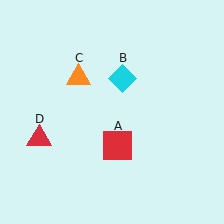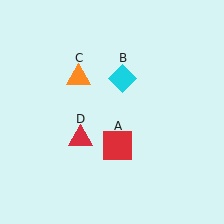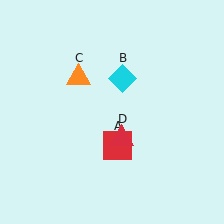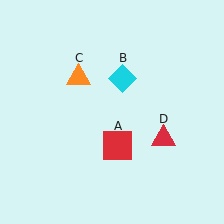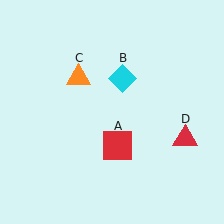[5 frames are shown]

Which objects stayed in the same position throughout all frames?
Red square (object A) and cyan diamond (object B) and orange triangle (object C) remained stationary.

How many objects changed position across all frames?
1 object changed position: red triangle (object D).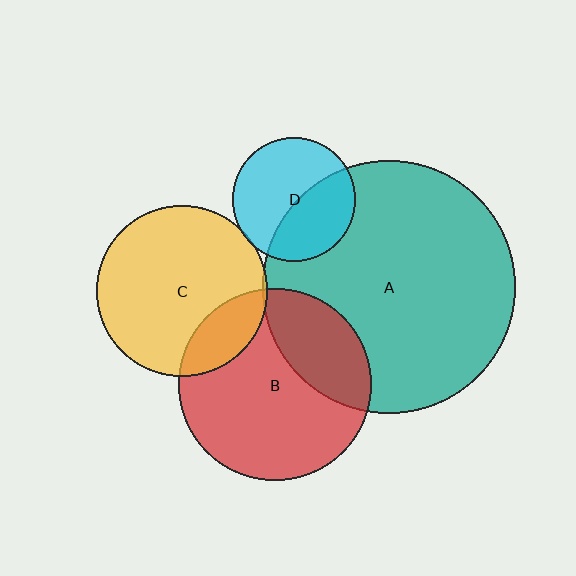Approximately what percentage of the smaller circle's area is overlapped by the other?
Approximately 5%.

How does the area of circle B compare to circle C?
Approximately 1.3 times.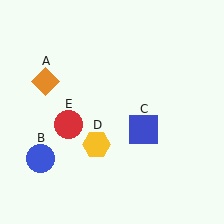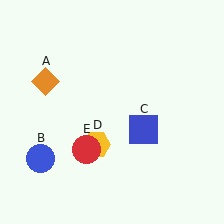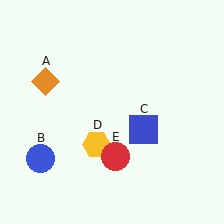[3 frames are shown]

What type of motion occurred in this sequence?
The red circle (object E) rotated counterclockwise around the center of the scene.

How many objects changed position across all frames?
1 object changed position: red circle (object E).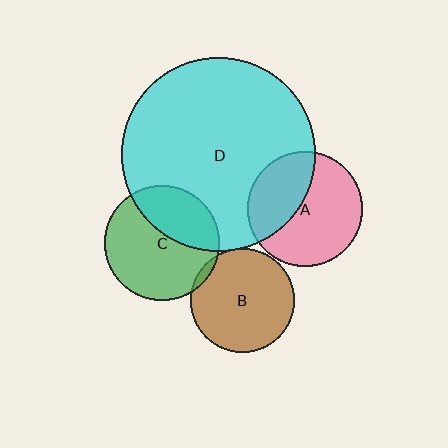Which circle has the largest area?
Circle D (cyan).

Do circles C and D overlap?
Yes.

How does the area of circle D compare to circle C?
Approximately 2.8 times.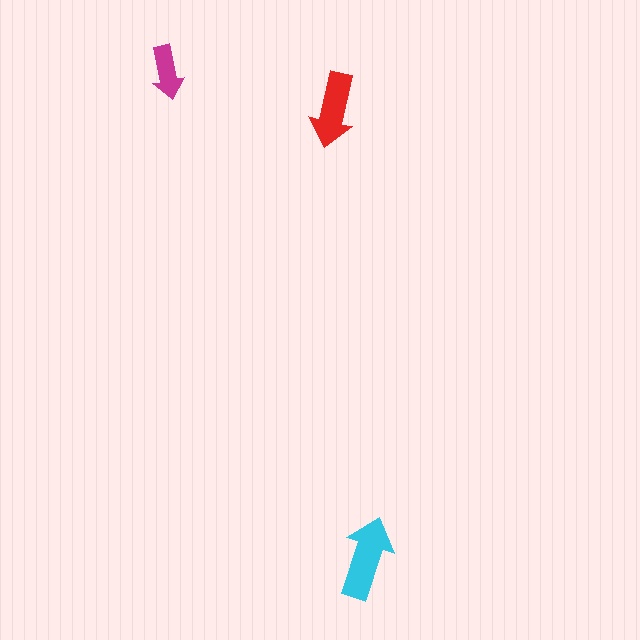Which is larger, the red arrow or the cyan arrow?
The cyan one.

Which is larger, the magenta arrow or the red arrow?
The red one.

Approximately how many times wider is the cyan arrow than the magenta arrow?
About 1.5 times wider.